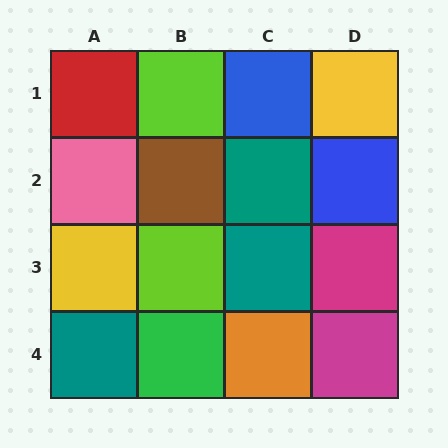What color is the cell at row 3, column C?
Teal.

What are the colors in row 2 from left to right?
Pink, brown, teal, blue.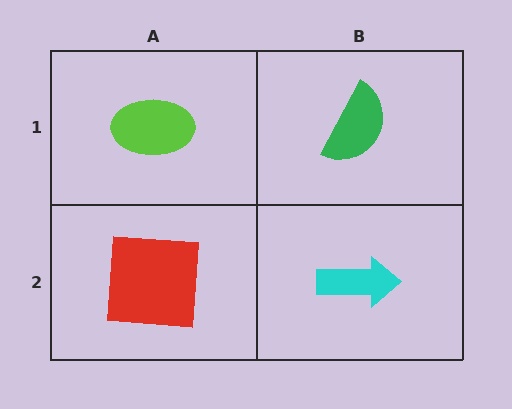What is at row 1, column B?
A green semicircle.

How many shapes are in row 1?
2 shapes.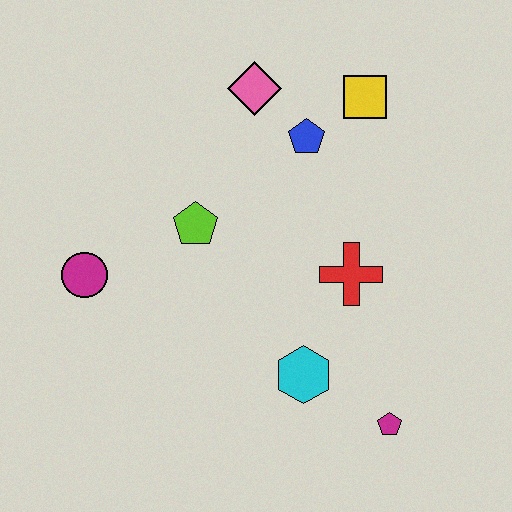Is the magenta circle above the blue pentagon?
No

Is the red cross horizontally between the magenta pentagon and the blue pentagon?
Yes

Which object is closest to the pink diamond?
The blue pentagon is closest to the pink diamond.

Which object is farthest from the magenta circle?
The magenta pentagon is farthest from the magenta circle.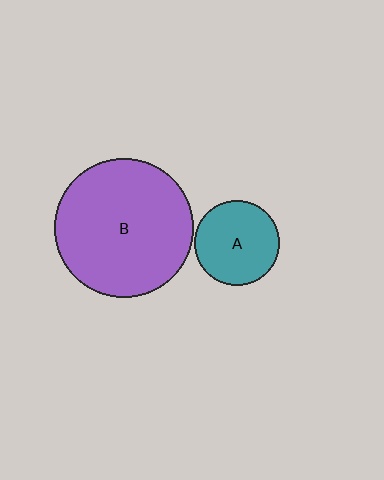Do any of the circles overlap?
No, none of the circles overlap.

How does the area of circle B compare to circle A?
Approximately 2.7 times.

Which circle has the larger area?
Circle B (purple).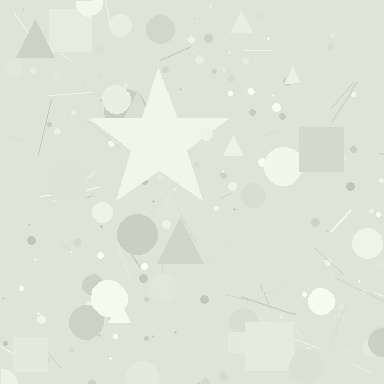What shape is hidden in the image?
A star is hidden in the image.